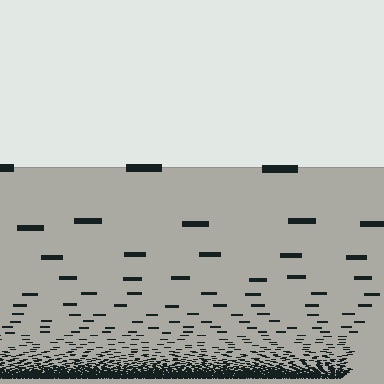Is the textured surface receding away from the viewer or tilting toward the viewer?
The surface appears to tilt toward the viewer. Texture elements get larger and sparser toward the top.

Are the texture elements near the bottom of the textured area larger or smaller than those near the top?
Smaller. The gradient is inverted — elements near the bottom are smaller and denser.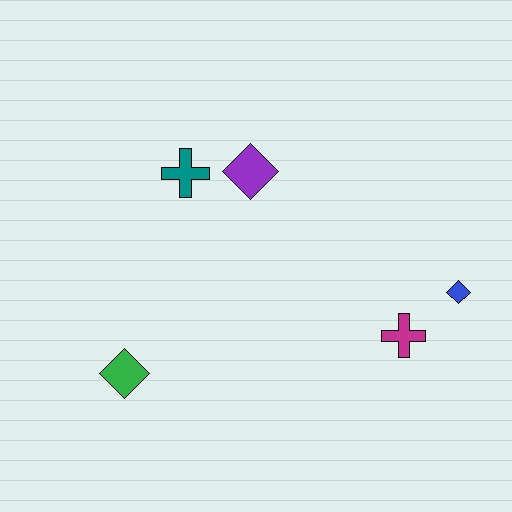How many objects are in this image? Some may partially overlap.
There are 5 objects.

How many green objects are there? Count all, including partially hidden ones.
There is 1 green object.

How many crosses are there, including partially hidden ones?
There are 2 crosses.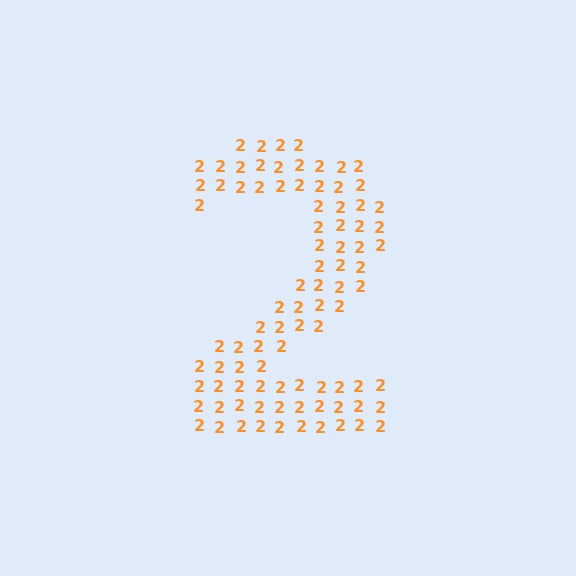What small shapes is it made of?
It is made of small digit 2's.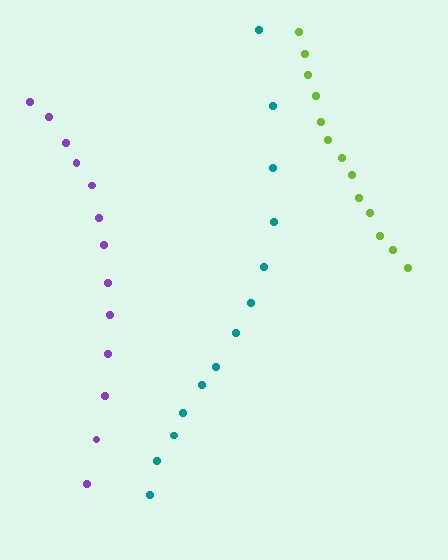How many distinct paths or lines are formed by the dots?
There are 3 distinct paths.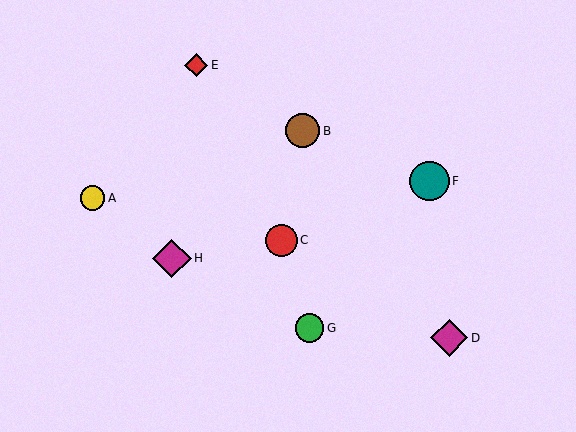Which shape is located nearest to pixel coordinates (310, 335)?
The green circle (labeled G) at (309, 328) is nearest to that location.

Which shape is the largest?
The teal circle (labeled F) is the largest.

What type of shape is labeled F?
Shape F is a teal circle.